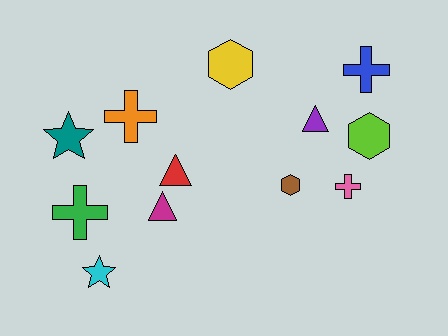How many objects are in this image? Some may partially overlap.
There are 12 objects.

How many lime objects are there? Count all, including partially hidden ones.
There is 1 lime object.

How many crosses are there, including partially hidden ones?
There are 4 crosses.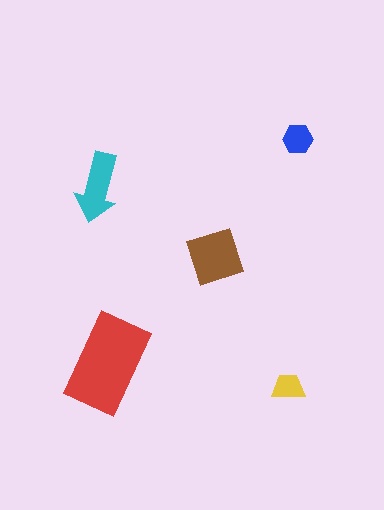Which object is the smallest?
The yellow trapezoid.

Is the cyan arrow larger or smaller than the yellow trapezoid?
Larger.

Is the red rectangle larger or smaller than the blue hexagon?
Larger.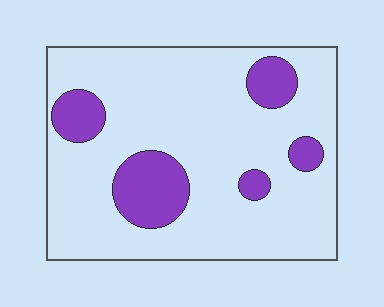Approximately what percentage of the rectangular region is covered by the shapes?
Approximately 20%.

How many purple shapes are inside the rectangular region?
5.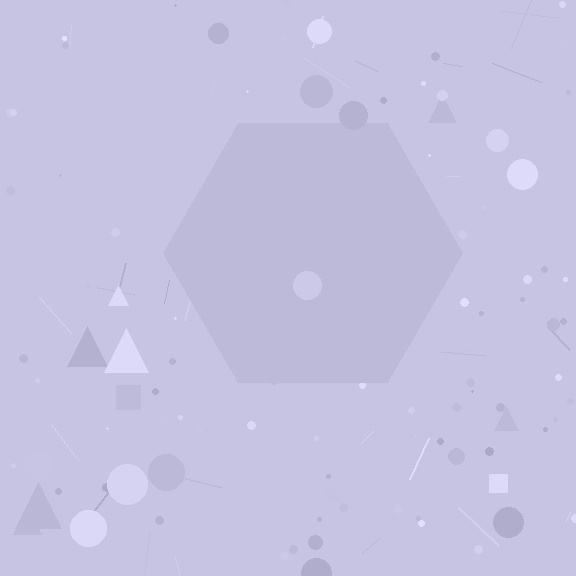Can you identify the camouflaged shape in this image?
The camouflaged shape is a hexagon.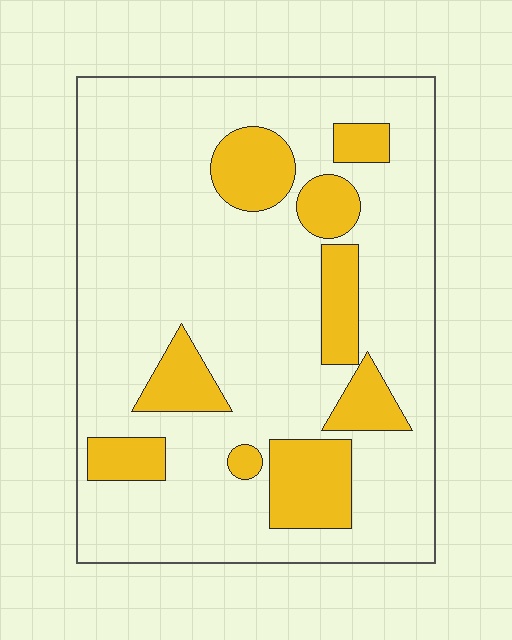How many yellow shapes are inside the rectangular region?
9.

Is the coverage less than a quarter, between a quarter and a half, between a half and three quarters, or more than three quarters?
Less than a quarter.